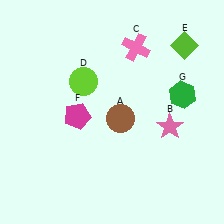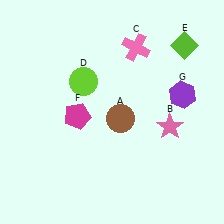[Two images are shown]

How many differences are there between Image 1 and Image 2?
There is 1 difference between the two images.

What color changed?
The hexagon (G) changed from green in Image 1 to purple in Image 2.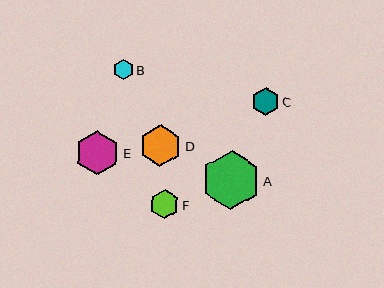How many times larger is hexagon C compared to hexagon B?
Hexagon C is approximately 1.4 times the size of hexagon B.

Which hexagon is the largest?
Hexagon A is the largest with a size of approximately 58 pixels.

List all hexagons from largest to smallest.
From largest to smallest: A, E, D, F, C, B.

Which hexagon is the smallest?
Hexagon B is the smallest with a size of approximately 20 pixels.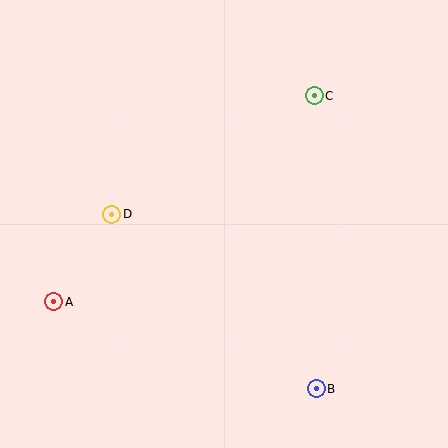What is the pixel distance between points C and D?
The distance between C and D is 234 pixels.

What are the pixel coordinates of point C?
Point C is at (314, 96).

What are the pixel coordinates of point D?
Point D is at (112, 214).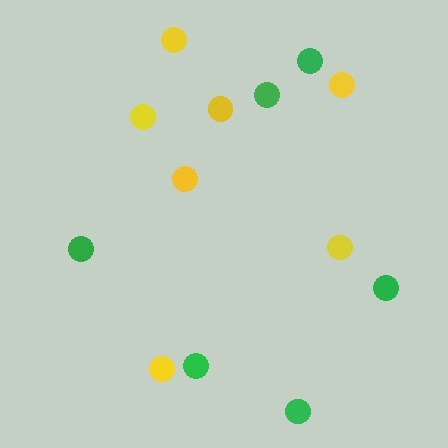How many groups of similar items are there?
There are 2 groups: one group of yellow circles (7) and one group of green circles (6).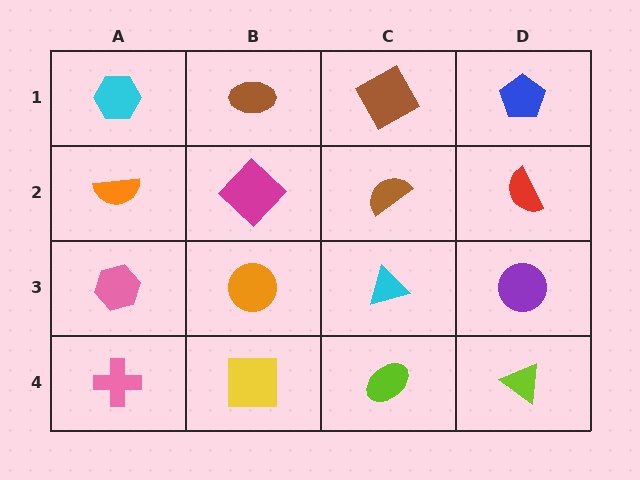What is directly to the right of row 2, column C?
A red semicircle.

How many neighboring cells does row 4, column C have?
3.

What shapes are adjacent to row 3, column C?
A brown semicircle (row 2, column C), a lime ellipse (row 4, column C), an orange circle (row 3, column B), a purple circle (row 3, column D).